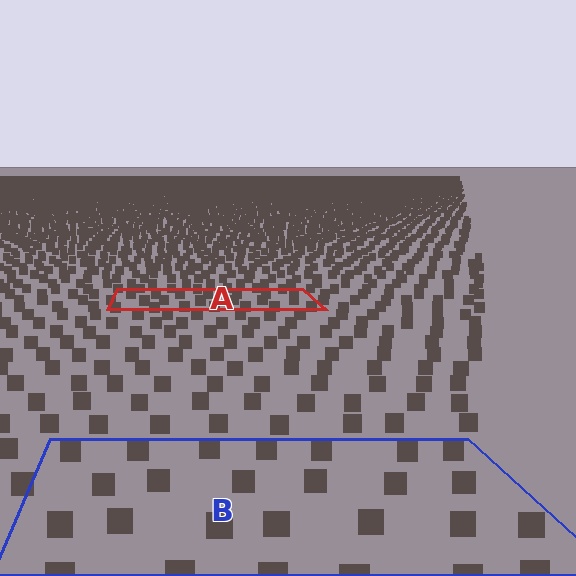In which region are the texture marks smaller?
The texture marks are smaller in region A, because it is farther away.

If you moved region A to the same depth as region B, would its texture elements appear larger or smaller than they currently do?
They would appear larger. At a closer depth, the same texture elements are projected at a bigger on-screen size.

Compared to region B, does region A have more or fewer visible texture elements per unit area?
Region A has more texture elements per unit area — they are packed more densely because it is farther away.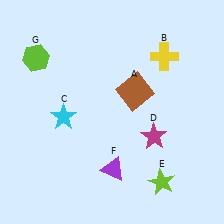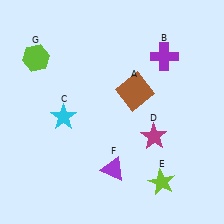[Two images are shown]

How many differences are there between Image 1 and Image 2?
There is 1 difference between the two images.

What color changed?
The cross (B) changed from yellow in Image 1 to purple in Image 2.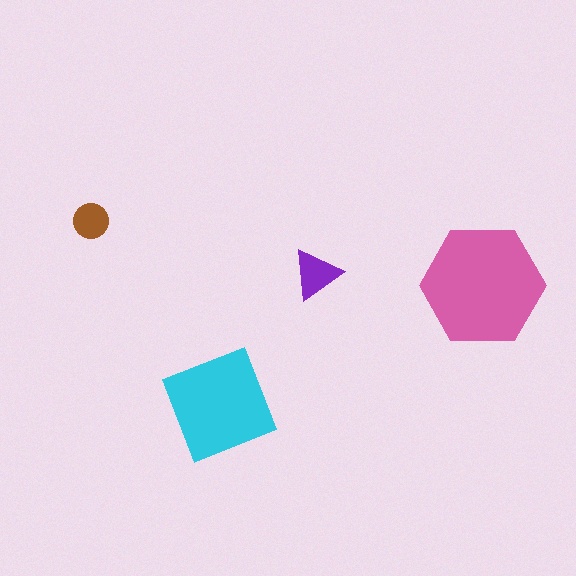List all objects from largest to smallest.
The pink hexagon, the cyan diamond, the purple triangle, the brown circle.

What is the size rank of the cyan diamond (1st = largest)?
2nd.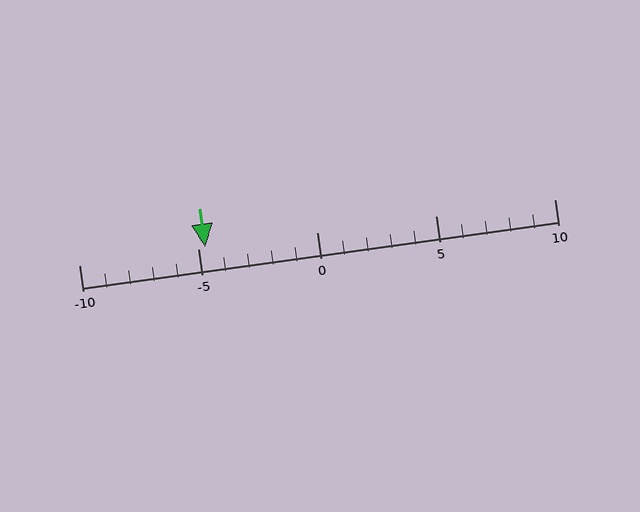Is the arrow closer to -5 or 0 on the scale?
The arrow is closer to -5.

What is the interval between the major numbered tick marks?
The major tick marks are spaced 5 units apart.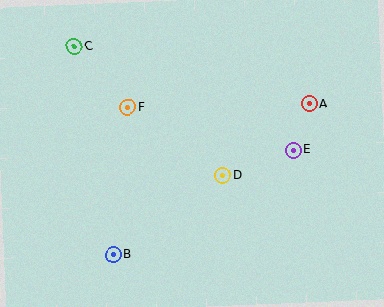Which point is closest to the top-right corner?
Point A is closest to the top-right corner.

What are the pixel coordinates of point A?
Point A is at (309, 104).